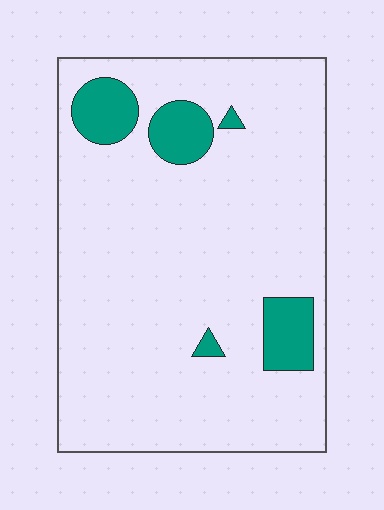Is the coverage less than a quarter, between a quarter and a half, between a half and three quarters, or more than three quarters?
Less than a quarter.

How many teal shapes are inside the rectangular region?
5.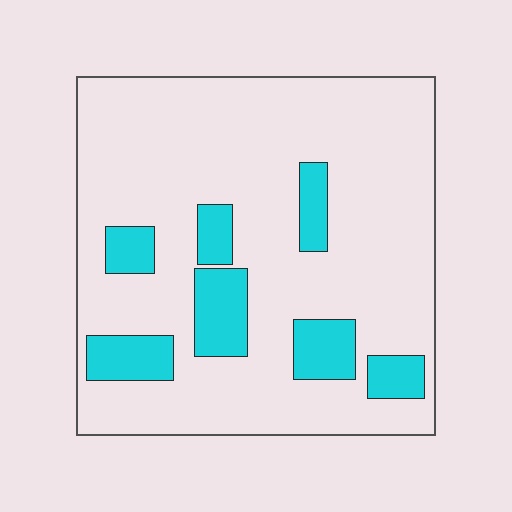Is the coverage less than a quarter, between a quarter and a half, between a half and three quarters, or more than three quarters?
Less than a quarter.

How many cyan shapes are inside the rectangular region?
7.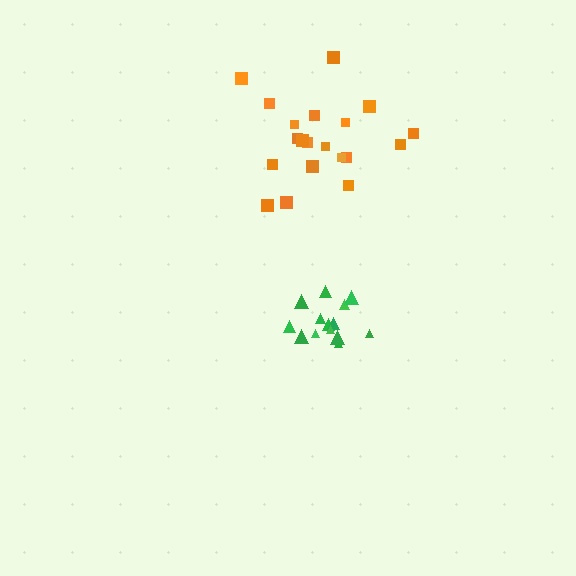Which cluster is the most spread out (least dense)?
Orange.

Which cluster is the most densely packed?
Green.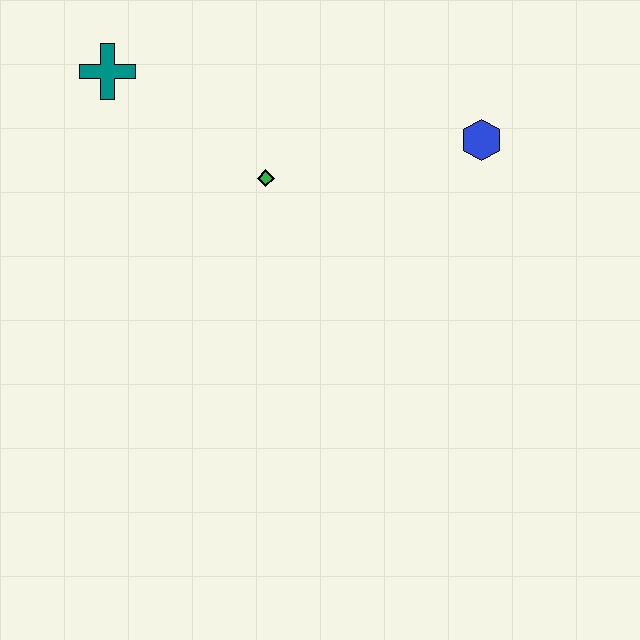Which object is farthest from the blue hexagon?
The teal cross is farthest from the blue hexagon.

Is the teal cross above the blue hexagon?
Yes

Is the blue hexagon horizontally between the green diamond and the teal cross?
No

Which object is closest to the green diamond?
The teal cross is closest to the green diamond.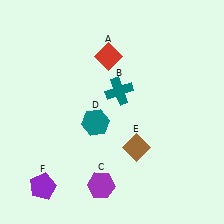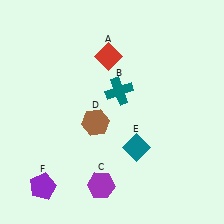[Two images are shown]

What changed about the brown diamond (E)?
In Image 1, E is brown. In Image 2, it changed to teal.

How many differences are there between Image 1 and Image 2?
There are 2 differences between the two images.